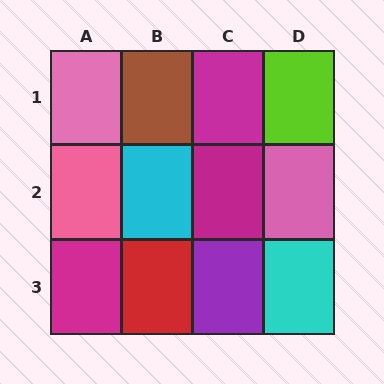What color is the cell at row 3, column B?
Red.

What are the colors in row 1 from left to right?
Pink, brown, magenta, lime.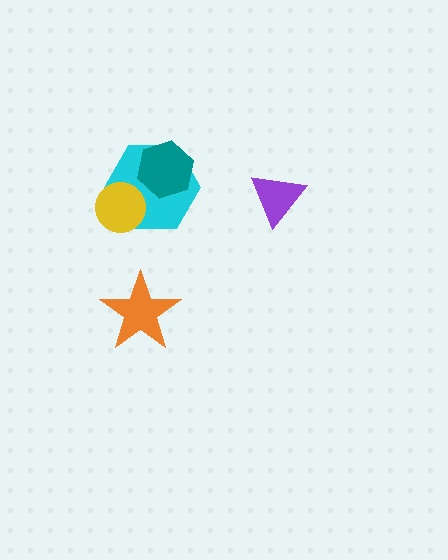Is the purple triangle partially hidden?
No, no other shape covers it.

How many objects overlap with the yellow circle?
1 object overlaps with the yellow circle.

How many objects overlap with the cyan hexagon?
2 objects overlap with the cyan hexagon.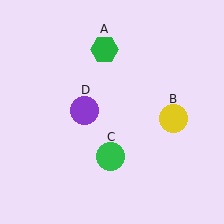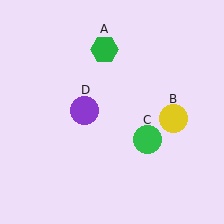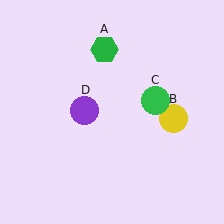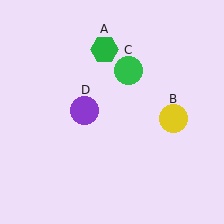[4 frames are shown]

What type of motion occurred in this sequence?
The green circle (object C) rotated counterclockwise around the center of the scene.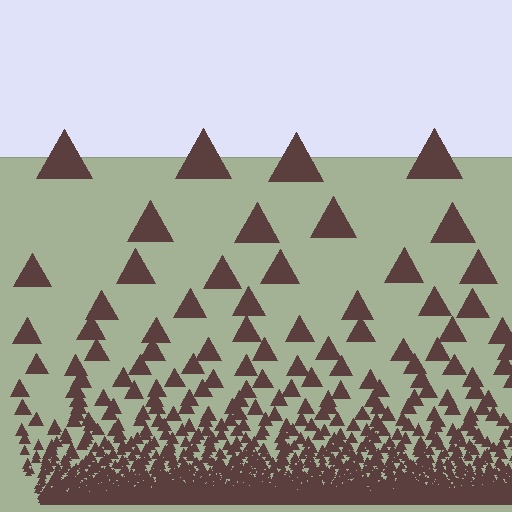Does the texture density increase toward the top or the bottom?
Density increases toward the bottom.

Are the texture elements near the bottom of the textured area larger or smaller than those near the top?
Smaller. The gradient is inverted — elements near the bottom are smaller and denser.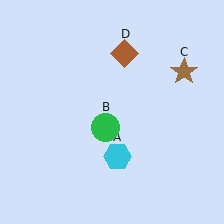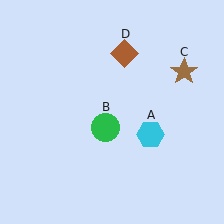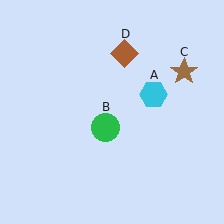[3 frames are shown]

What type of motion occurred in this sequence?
The cyan hexagon (object A) rotated counterclockwise around the center of the scene.